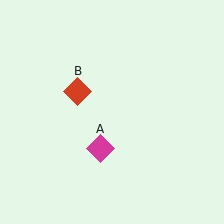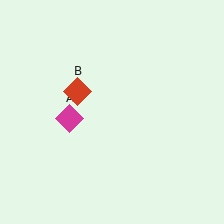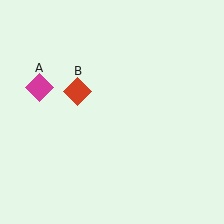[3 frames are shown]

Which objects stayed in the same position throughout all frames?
Red diamond (object B) remained stationary.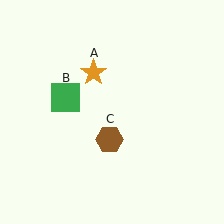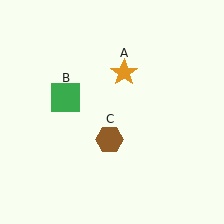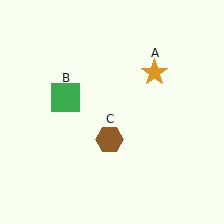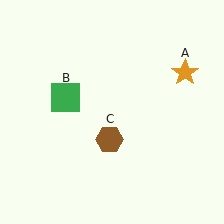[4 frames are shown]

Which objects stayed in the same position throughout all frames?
Green square (object B) and brown hexagon (object C) remained stationary.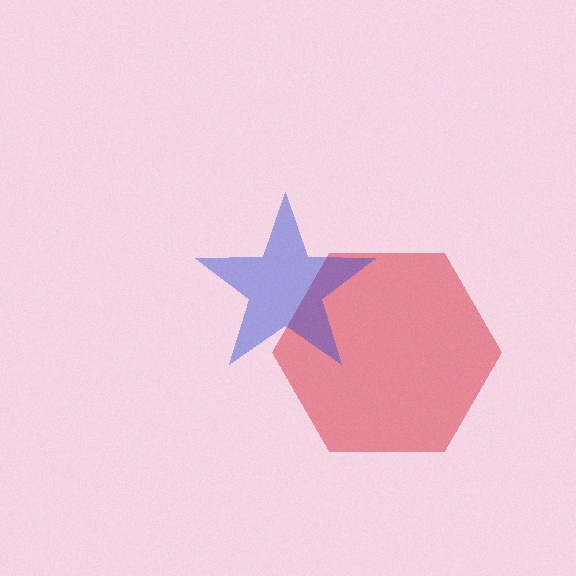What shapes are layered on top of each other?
The layered shapes are: a red hexagon, a blue star.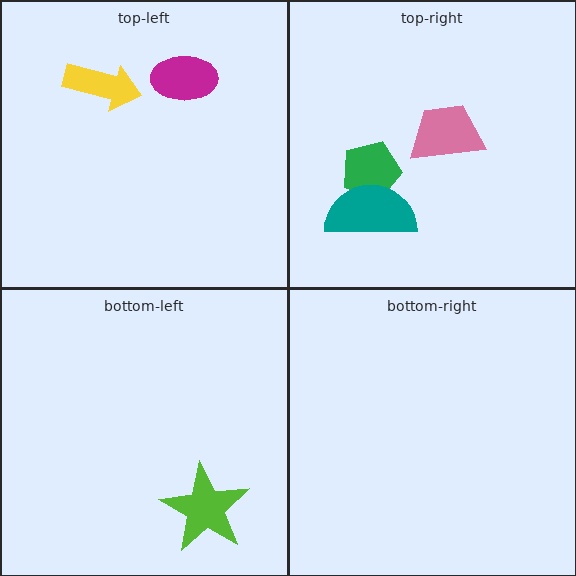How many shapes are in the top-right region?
3.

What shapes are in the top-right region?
The pink trapezoid, the green pentagon, the teal semicircle.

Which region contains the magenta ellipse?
The top-left region.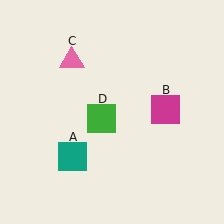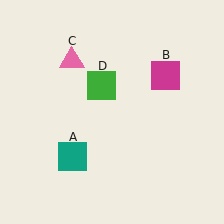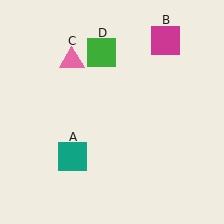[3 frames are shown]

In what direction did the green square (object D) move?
The green square (object D) moved up.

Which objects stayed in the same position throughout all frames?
Teal square (object A) and pink triangle (object C) remained stationary.